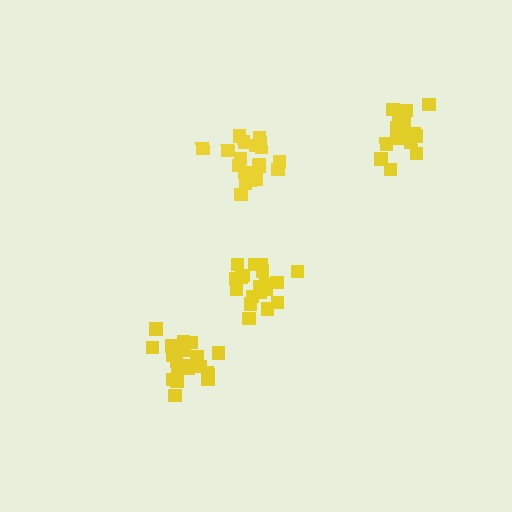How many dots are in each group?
Group 1: 16 dots, Group 2: 21 dots, Group 3: 20 dots, Group 4: 20 dots (77 total).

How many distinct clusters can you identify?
There are 4 distinct clusters.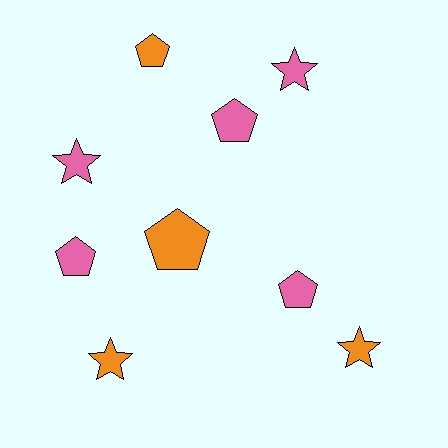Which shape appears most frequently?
Pentagon, with 5 objects.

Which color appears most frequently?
Pink, with 5 objects.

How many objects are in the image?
There are 9 objects.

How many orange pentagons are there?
There are 2 orange pentagons.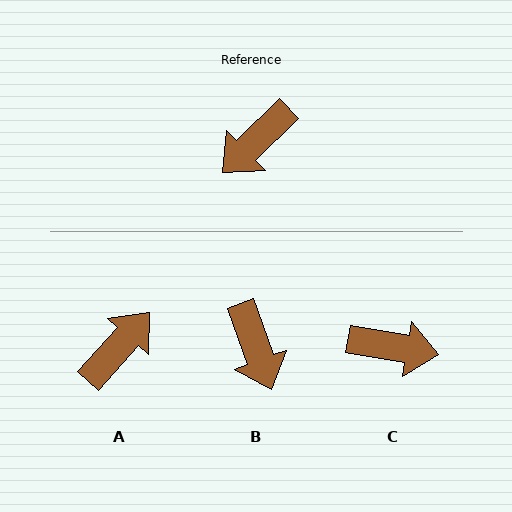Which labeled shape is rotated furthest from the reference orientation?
A, about 175 degrees away.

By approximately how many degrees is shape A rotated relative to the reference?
Approximately 175 degrees clockwise.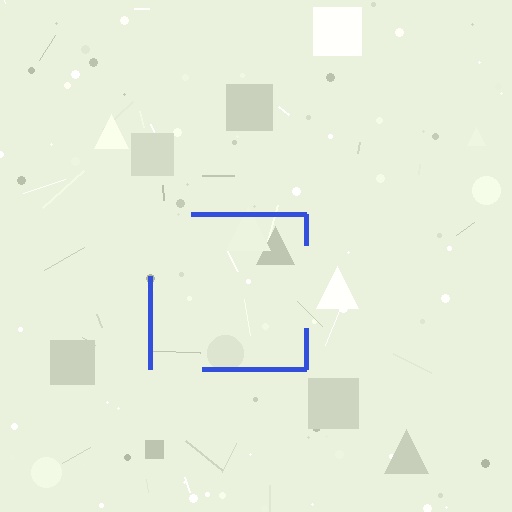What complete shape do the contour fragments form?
The contour fragments form a square.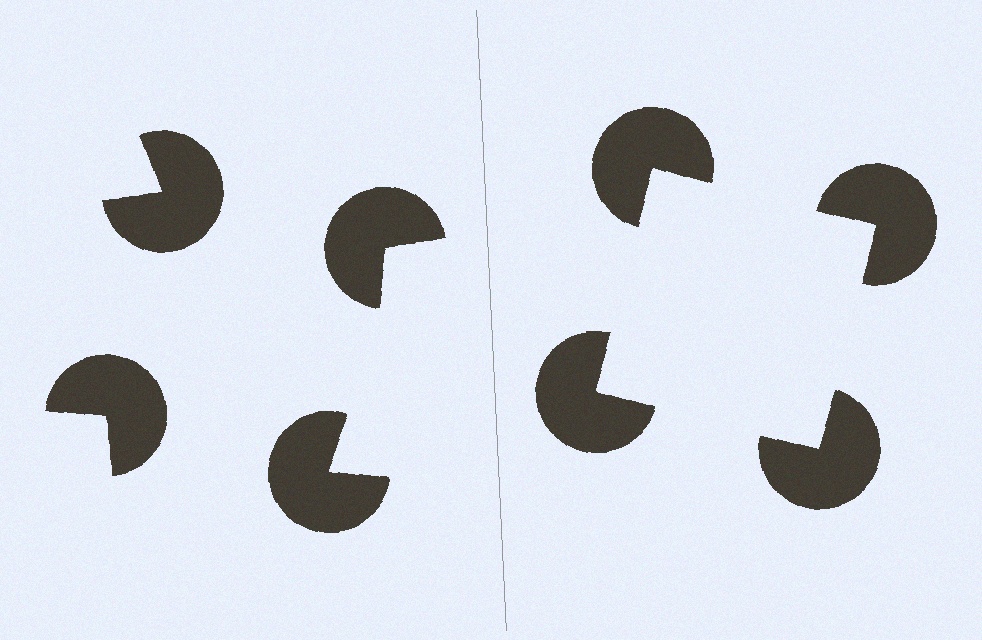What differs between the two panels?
The pac-man discs are positioned identically on both sides; only the wedge orientations differ. On the right they align to a square; on the left they are misaligned.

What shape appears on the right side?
An illusory square.